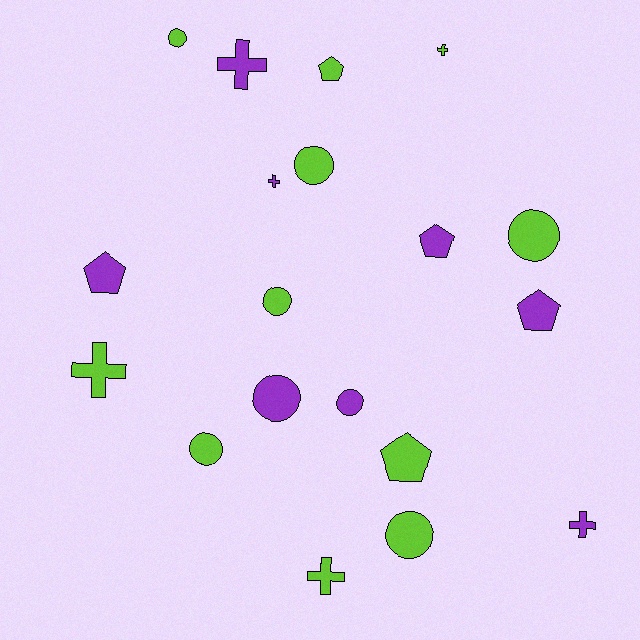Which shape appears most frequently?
Circle, with 8 objects.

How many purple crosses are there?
There are 3 purple crosses.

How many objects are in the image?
There are 19 objects.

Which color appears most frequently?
Lime, with 11 objects.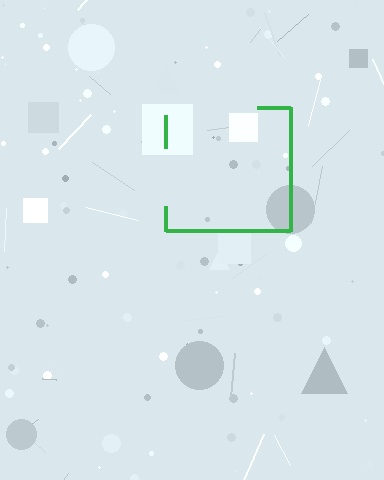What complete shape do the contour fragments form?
The contour fragments form a square.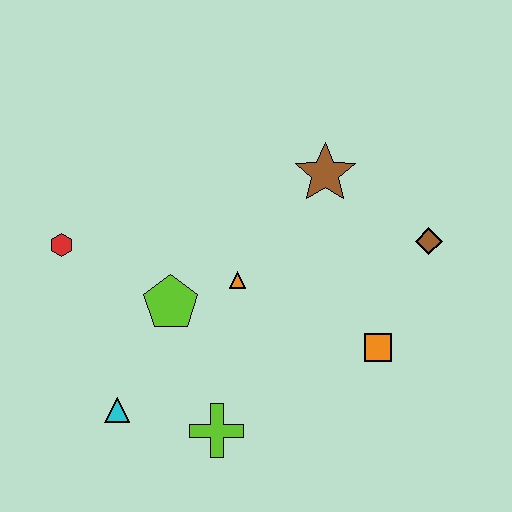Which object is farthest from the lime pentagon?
The brown diamond is farthest from the lime pentagon.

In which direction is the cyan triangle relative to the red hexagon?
The cyan triangle is below the red hexagon.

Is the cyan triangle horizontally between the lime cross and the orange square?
No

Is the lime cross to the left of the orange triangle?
Yes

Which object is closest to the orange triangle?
The lime pentagon is closest to the orange triangle.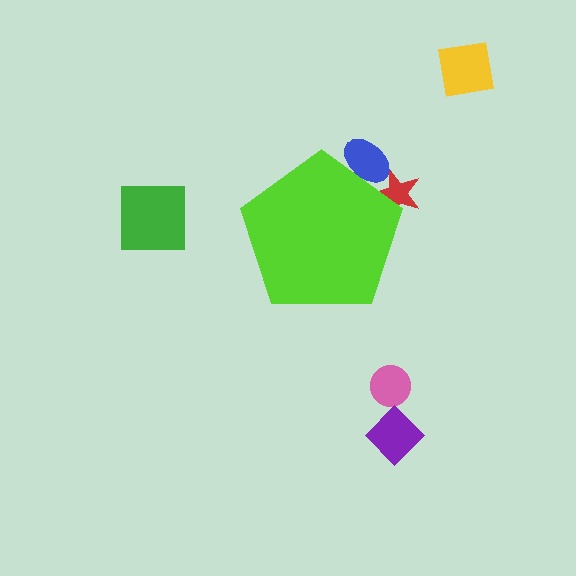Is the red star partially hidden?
Yes, the red star is partially hidden behind the lime pentagon.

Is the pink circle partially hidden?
No, the pink circle is fully visible.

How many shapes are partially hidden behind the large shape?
2 shapes are partially hidden.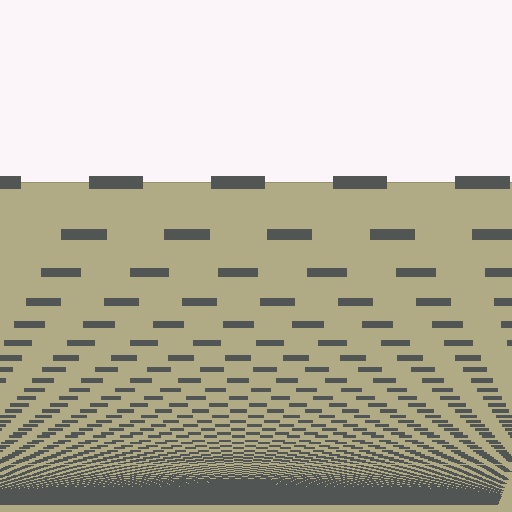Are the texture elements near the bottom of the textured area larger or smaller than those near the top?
Smaller. The gradient is inverted — elements near the bottom are smaller and denser.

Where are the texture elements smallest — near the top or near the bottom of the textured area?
Near the bottom.